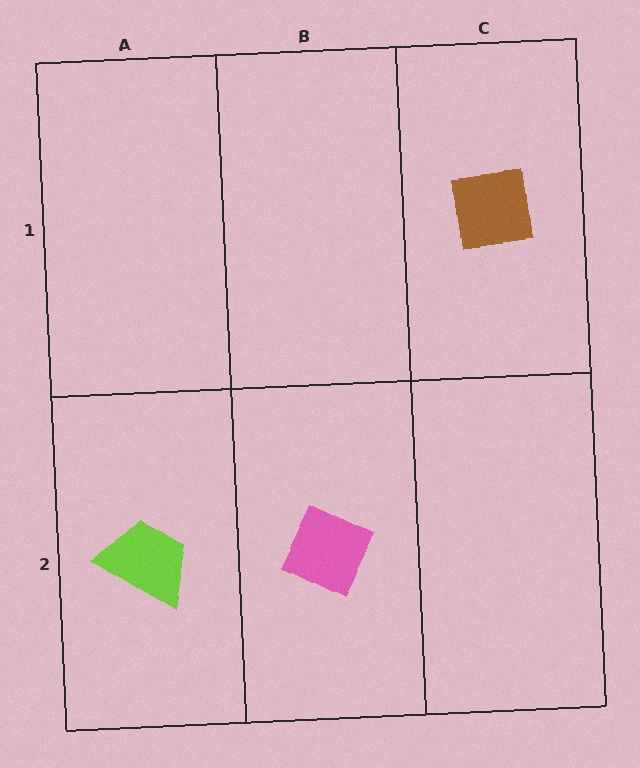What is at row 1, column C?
A brown square.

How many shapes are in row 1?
1 shape.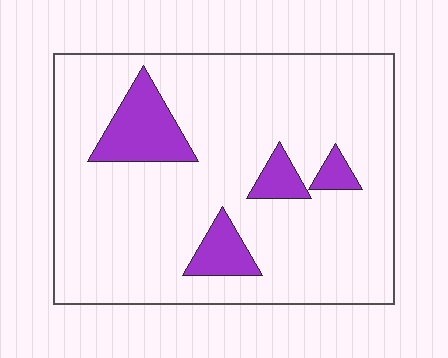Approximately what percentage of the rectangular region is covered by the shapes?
Approximately 15%.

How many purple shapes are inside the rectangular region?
4.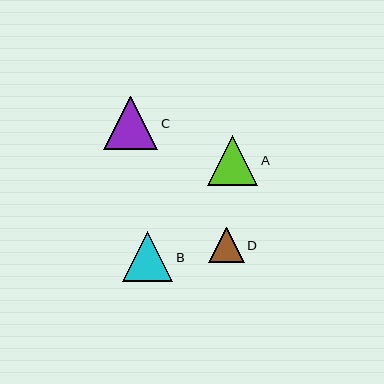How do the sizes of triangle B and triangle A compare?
Triangle B and triangle A are approximately the same size.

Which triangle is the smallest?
Triangle D is the smallest with a size of approximately 35 pixels.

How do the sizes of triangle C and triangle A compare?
Triangle C and triangle A are approximately the same size.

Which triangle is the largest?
Triangle C is the largest with a size of approximately 54 pixels.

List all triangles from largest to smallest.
From largest to smallest: C, B, A, D.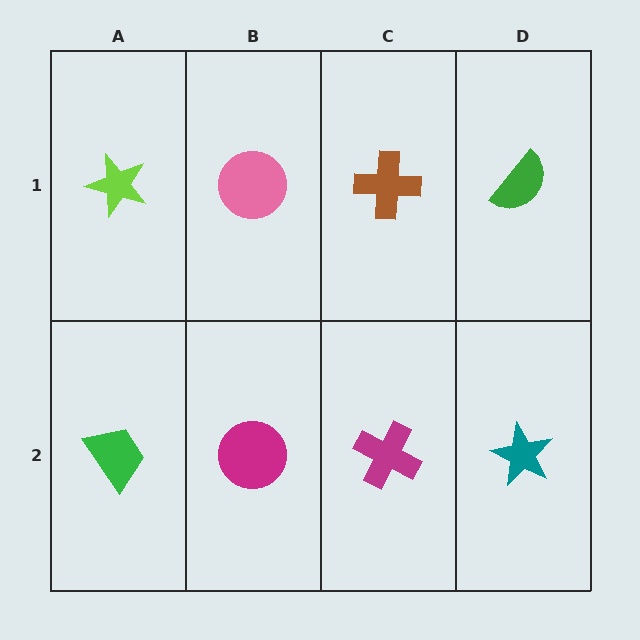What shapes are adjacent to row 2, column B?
A pink circle (row 1, column B), a green trapezoid (row 2, column A), a magenta cross (row 2, column C).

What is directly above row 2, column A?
A lime star.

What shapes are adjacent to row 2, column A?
A lime star (row 1, column A), a magenta circle (row 2, column B).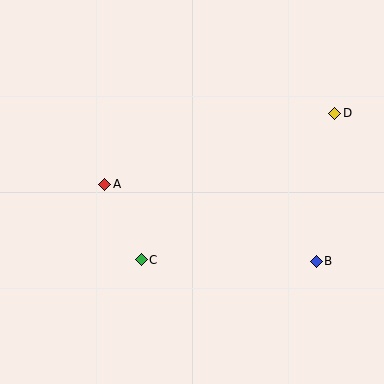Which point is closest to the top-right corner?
Point D is closest to the top-right corner.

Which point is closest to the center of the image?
Point C at (141, 260) is closest to the center.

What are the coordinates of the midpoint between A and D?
The midpoint between A and D is at (220, 149).